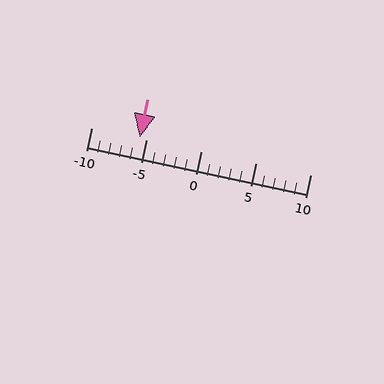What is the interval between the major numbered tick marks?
The major tick marks are spaced 5 units apart.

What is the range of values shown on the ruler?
The ruler shows values from -10 to 10.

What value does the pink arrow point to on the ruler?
The pink arrow points to approximately -6.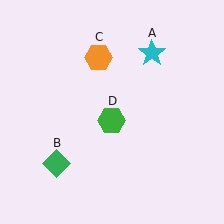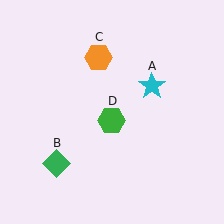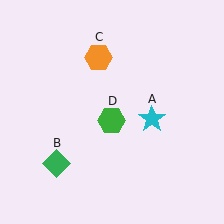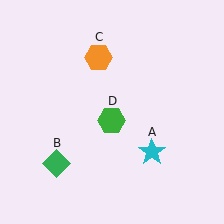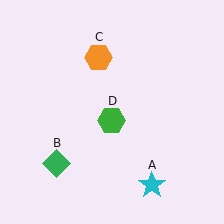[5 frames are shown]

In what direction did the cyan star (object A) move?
The cyan star (object A) moved down.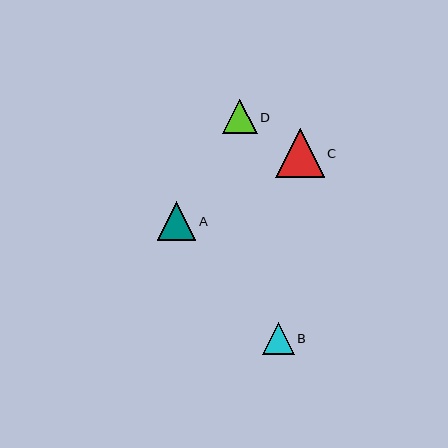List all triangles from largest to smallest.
From largest to smallest: C, A, D, B.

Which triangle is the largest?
Triangle C is the largest with a size of approximately 48 pixels.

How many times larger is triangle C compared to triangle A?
Triangle C is approximately 1.3 times the size of triangle A.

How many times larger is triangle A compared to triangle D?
Triangle A is approximately 1.1 times the size of triangle D.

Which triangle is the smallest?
Triangle B is the smallest with a size of approximately 32 pixels.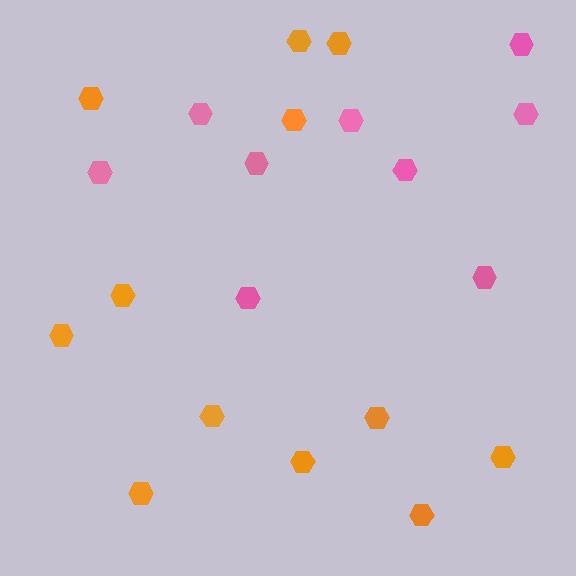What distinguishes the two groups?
There are 2 groups: one group of pink hexagons (9) and one group of orange hexagons (12).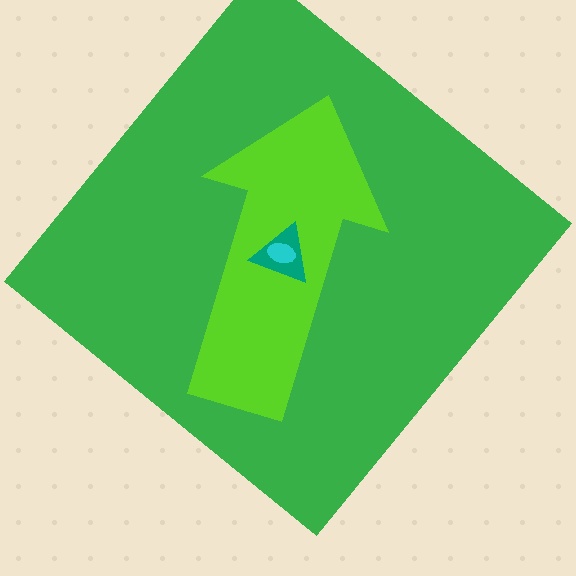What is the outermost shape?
The green diamond.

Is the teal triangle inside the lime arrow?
Yes.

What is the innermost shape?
The cyan ellipse.